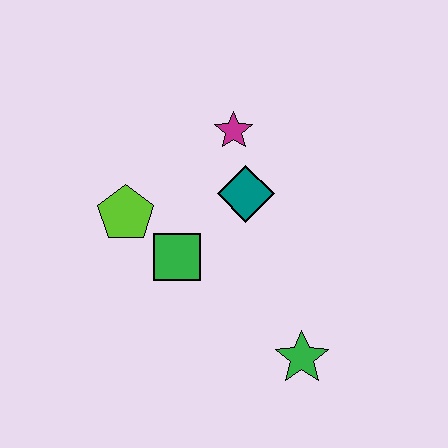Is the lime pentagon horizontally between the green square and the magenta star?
No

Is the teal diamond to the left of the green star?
Yes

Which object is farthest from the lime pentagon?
The green star is farthest from the lime pentagon.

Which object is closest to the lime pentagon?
The green square is closest to the lime pentagon.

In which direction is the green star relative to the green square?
The green star is to the right of the green square.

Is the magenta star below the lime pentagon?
No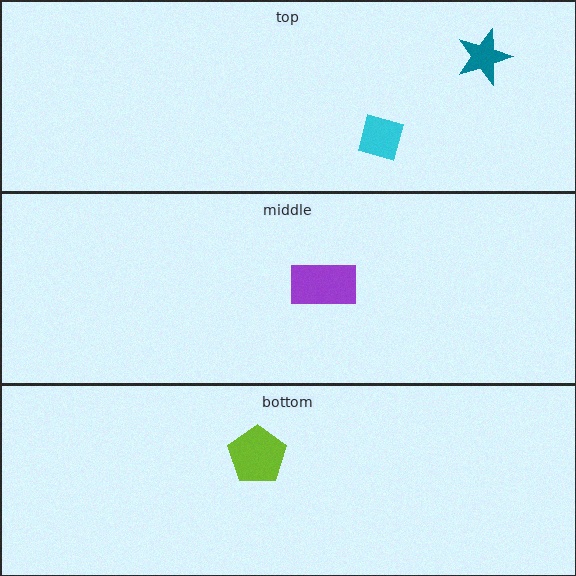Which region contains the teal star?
The top region.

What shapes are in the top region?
The teal star, the cyan diamond.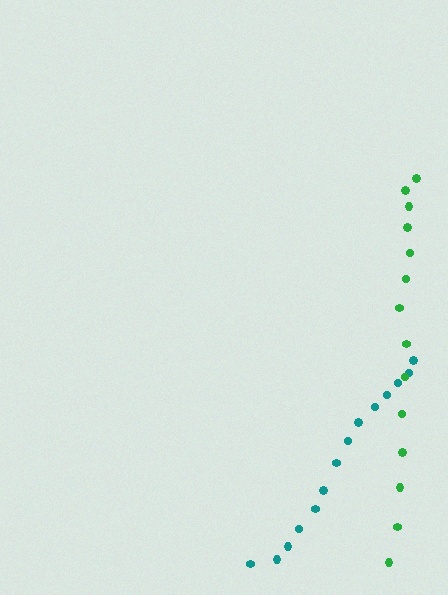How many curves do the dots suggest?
There are 2 distinct paths.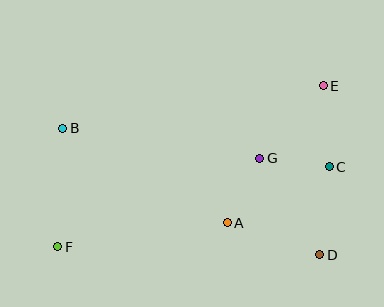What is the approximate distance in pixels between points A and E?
The distance between A and E is approximately 168 pixels.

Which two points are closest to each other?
Points C and G are closest to each other.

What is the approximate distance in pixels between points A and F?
The distance between A and F is approximately 171 pixels.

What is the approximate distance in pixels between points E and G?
The distance between E and G is approximately 97 pixels.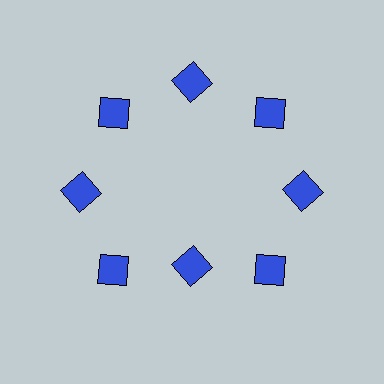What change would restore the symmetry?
The symmetry would be restored by moving it outward, back onto the ring so that all 8 squares sit at equal angles and equal distance from the center.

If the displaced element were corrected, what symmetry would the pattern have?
It would have 8-fold rotational symmetry — the pattern would map onto itself every 45 degrees.